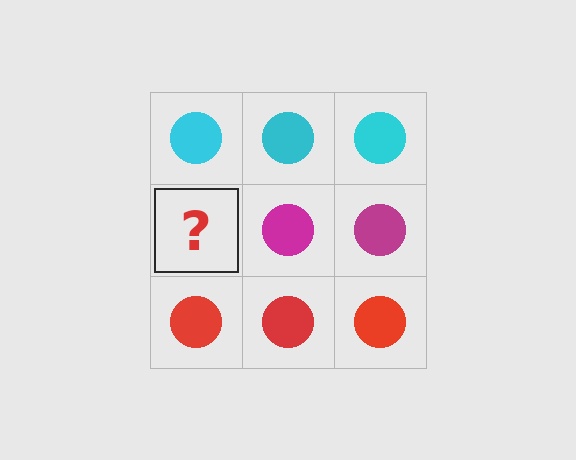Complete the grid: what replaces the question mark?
The question mark should be replaced with a magenta circle.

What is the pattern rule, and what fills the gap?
The rule is that each row has a consistent color. The gap should be filled with a magenta circle.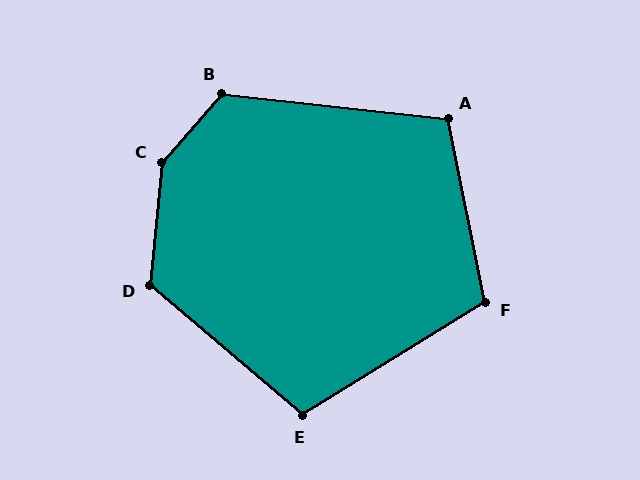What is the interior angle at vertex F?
Approximately 110 degrees (obtuse).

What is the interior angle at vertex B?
Approximately 125 degrees (obtuse).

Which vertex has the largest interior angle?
C, at approximately 144 degrees.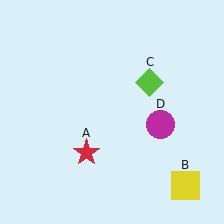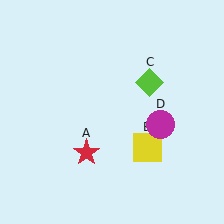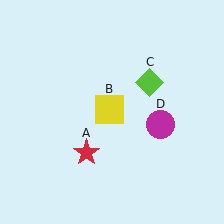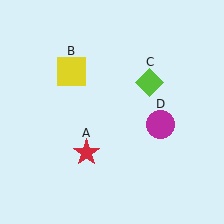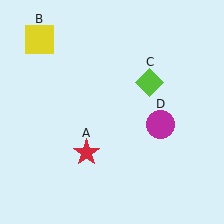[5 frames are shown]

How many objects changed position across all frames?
1 object changed position: yellow square (object B).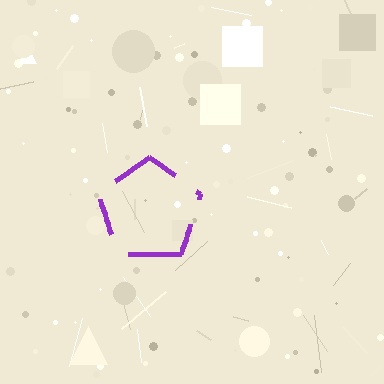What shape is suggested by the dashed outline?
The dashed outline suggests a pentagon.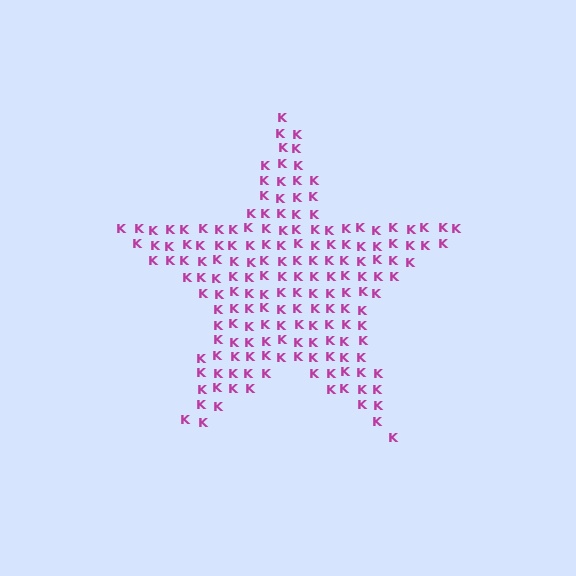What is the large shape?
The large shape is a star.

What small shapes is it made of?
It is made of small letter K's.